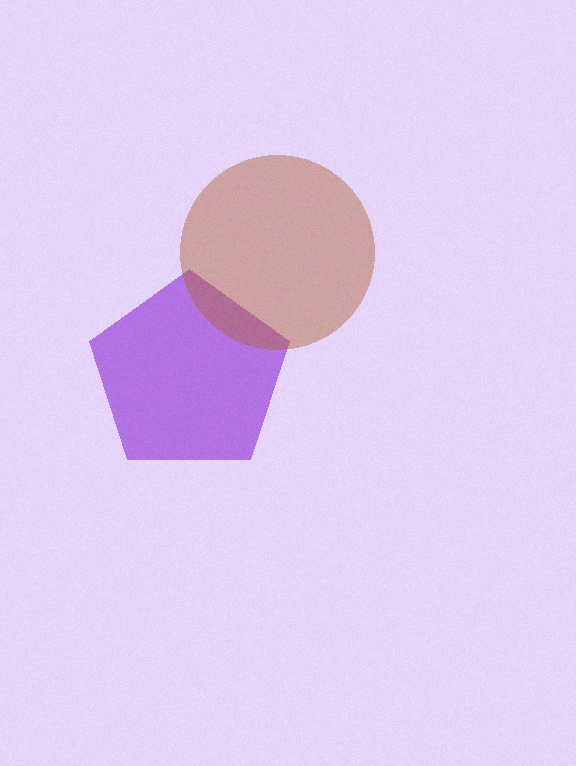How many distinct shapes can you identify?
There are 2 distinct shapes: a purple pentagon, a brown circle.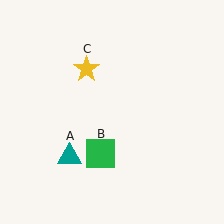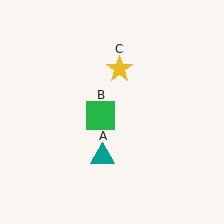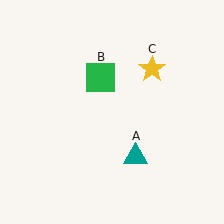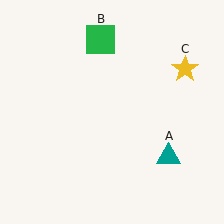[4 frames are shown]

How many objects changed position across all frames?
3 objects changed position: teal triangle (object A), green square (object B), yellow star (object C).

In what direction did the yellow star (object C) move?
The yellow star (object C) moved right.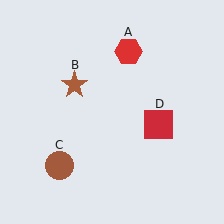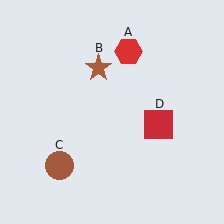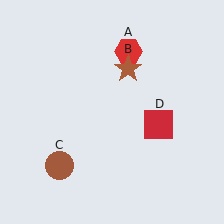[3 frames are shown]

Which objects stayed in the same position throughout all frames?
Red hexagon (object A) and brown circle (object C) and red square (object D) remained stationary.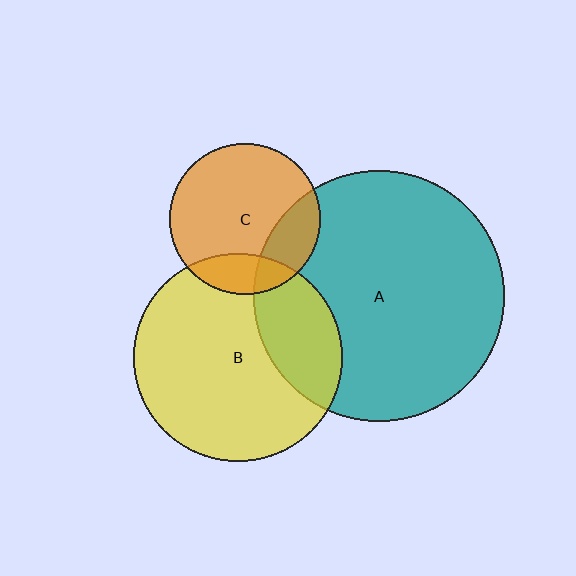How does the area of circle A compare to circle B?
Approximately 1.4 times.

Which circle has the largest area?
Circle A (teal).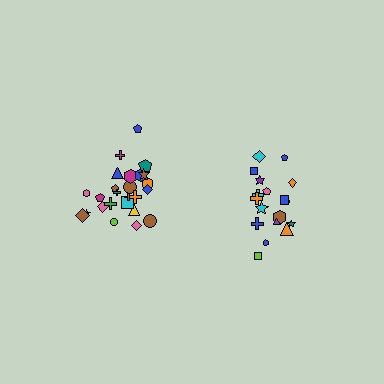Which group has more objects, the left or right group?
The left group.